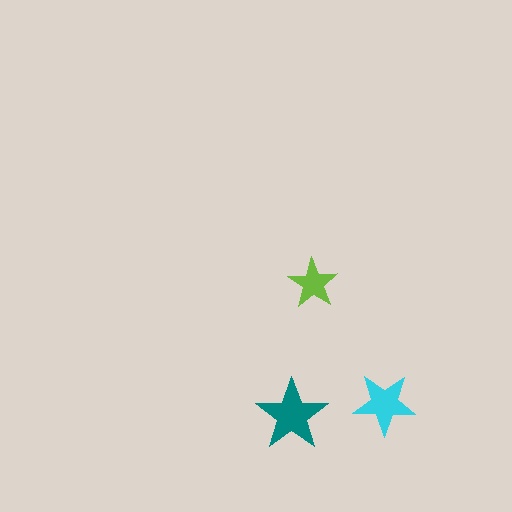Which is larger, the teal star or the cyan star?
The teal one.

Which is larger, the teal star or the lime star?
The teal one.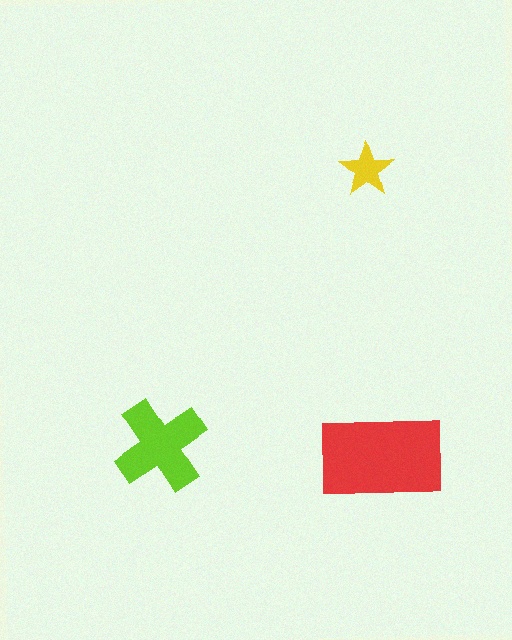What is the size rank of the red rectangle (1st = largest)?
1st.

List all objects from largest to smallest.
The red rectangle, the lime cross, the yellow star.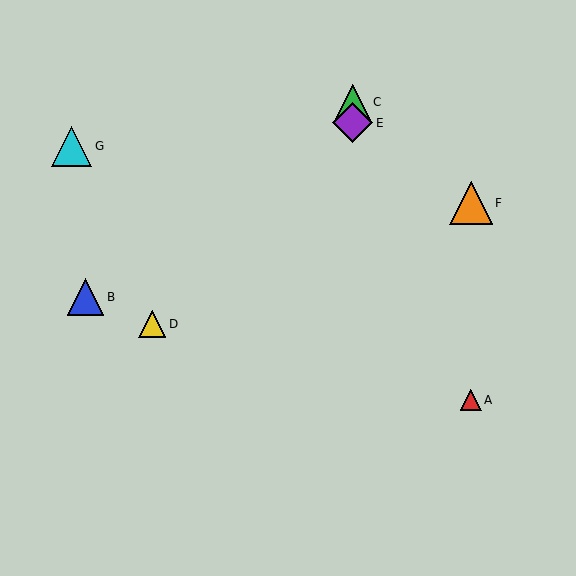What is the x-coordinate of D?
Object D is at x≈152.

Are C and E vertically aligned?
Yes, both are at x≈353.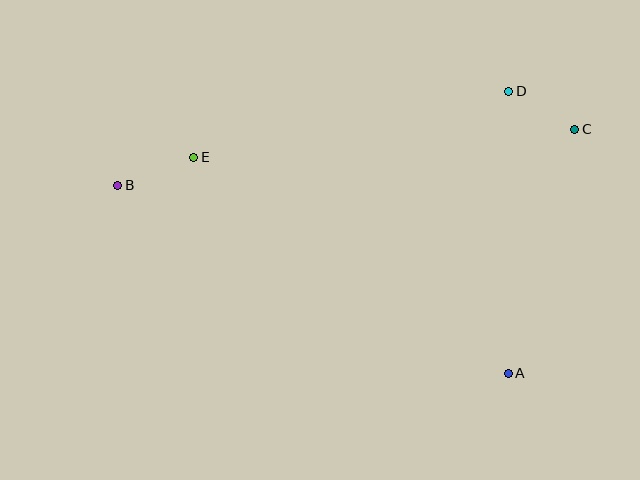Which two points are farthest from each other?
Points B and C are farthest from each other.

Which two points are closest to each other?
Points C and D are closest to each other.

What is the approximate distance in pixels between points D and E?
The distance between D and E is approximately 322 pixels.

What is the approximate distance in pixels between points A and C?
The distance between A and C is approximately 253 pixels.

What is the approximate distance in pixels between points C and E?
The distance between C and E is approximately 382 pixels.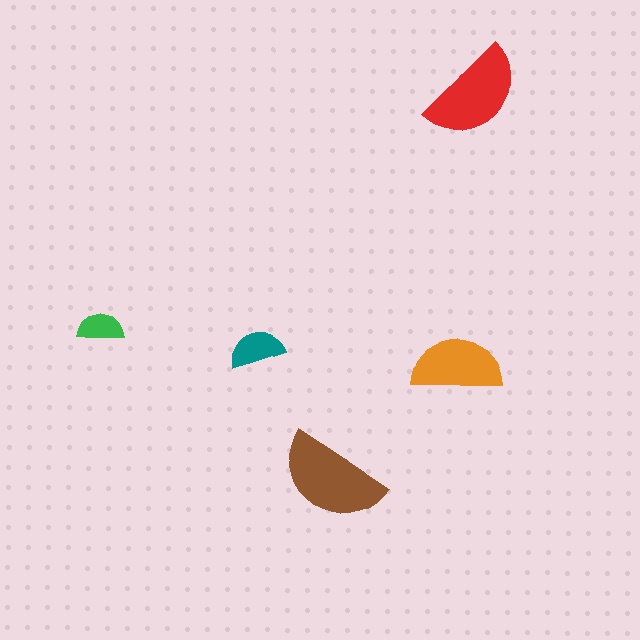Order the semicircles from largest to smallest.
the brown one, the red one, the orange one, the teal one, the green one.